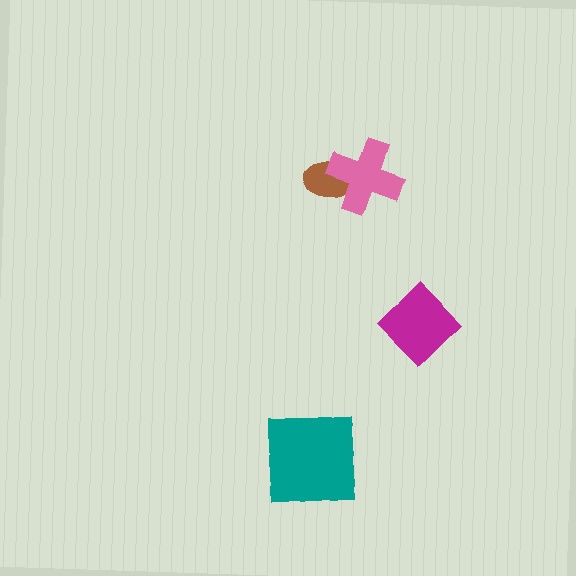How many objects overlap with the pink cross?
1 object overlaps with the pink cross.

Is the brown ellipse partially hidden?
Yes, it is partially covered by another shape.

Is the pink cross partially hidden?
No, no other shape covers it.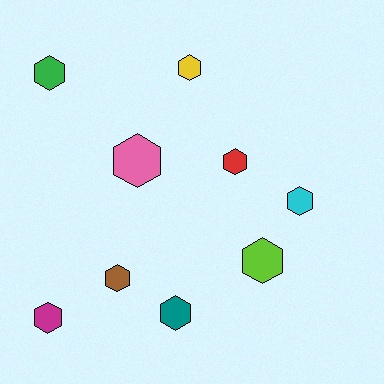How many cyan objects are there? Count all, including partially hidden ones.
There is 1 cyan object.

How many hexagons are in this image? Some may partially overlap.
There are 9 hexagons.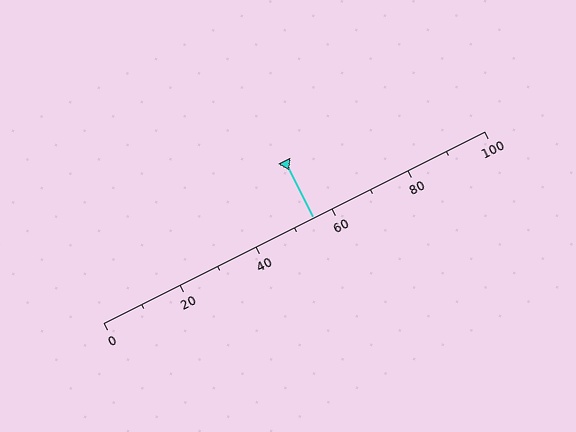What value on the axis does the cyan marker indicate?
The marker indicates approximately 55.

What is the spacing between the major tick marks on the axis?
The major ticks are spaced 20 apart.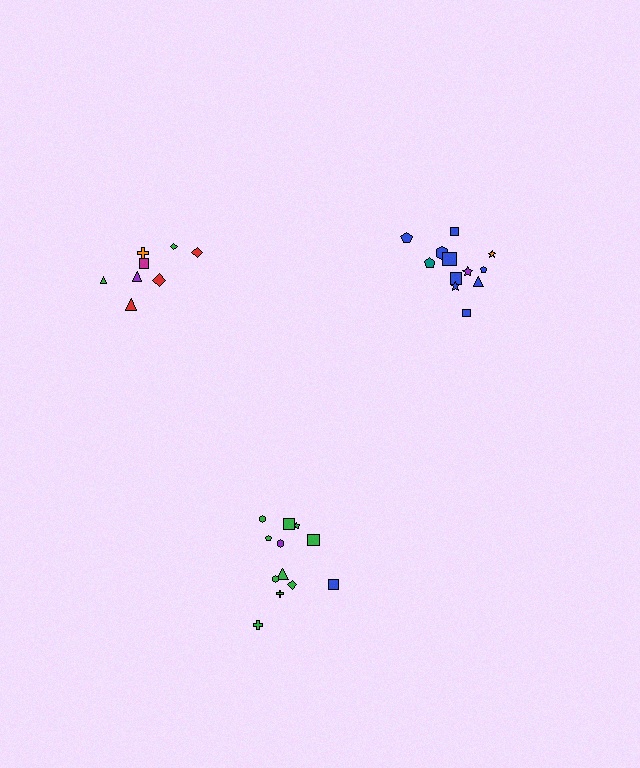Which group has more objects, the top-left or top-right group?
The top-right group.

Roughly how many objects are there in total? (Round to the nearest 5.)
Roughly 30 objects in total.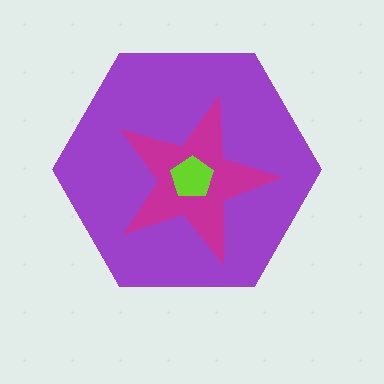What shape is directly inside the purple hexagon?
The magenta star.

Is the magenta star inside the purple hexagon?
Yes.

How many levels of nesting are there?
3.